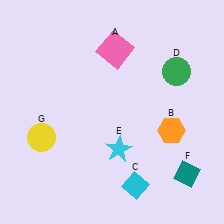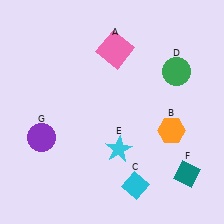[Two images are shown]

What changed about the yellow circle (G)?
In Image 1, G is yellow. In Image 2, it changed to purple.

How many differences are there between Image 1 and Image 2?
There is 1 difference between the two images.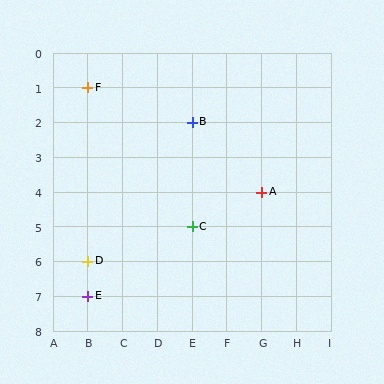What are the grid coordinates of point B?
Point B is at grid coordinates (E, 2).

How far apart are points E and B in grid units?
Points E and B are 3 columns and 5 rows apart (about 5.8 grid units diagonally).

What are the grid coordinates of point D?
Point D is at grid coordinates (B, 6).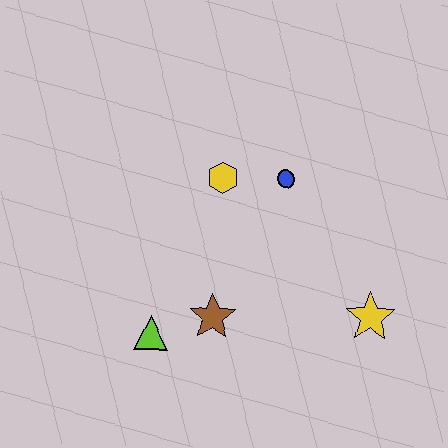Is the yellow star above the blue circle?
No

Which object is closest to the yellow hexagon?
The blue circle is closest to the yellow hexagon.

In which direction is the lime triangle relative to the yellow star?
The lime triangle is to the left of the yellow star.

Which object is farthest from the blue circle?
The lime triangle is farthest from the blue circle.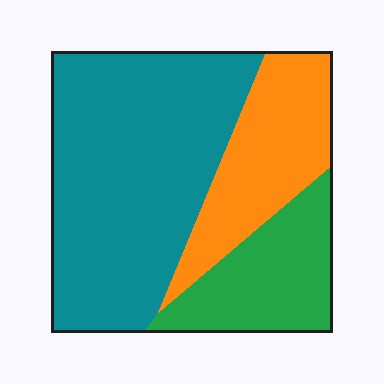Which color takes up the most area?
Teal, at roughly 55%.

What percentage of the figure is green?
Green takes up about one fifth (1/5) of the figure.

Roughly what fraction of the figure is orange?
Orange takes up about one quarter (1/4) of the figure.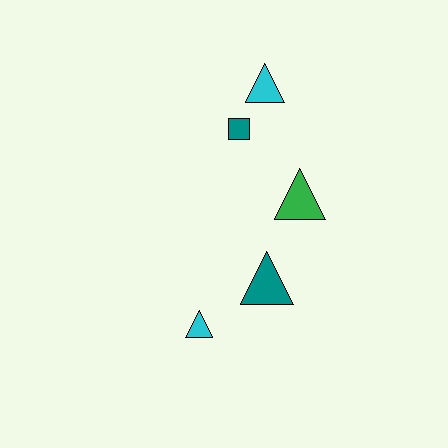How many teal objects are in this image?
There are 2 teal objects.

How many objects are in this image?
There are 5 objects.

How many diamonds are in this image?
There are no diamonds.